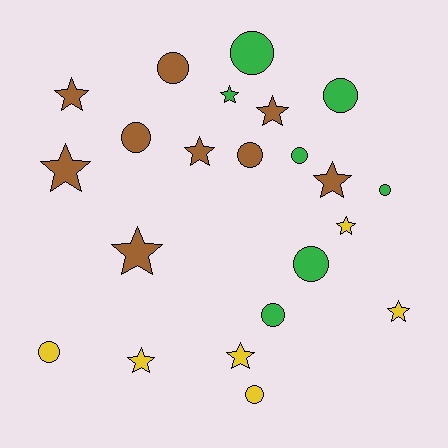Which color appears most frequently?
Brown, with 9 objects.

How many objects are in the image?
There are 22 objects.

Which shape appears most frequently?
Star, with 11 objects.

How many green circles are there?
There are 6 green circles.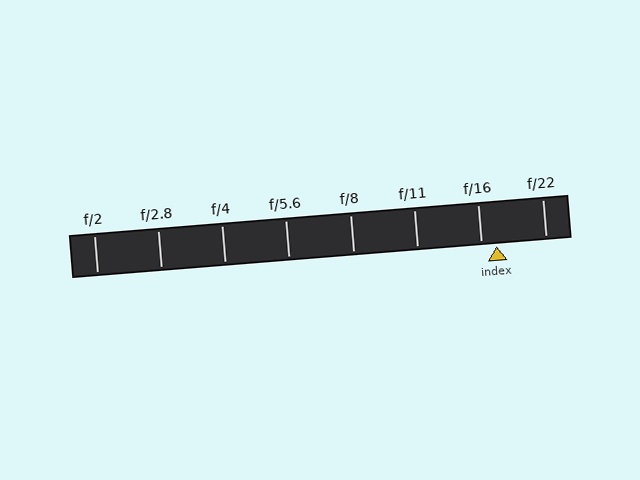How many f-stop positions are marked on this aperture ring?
There are 8 f-stop positions marked.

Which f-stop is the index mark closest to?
The index mark is closest to f/16.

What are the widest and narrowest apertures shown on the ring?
The widest aperture shown is f/2 and the narrowest is f/22.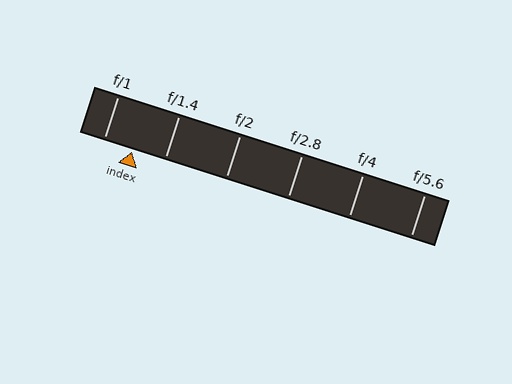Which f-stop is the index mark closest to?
The index mark is closest to f/1.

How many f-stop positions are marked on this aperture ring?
There are 6 f-stop positions marked.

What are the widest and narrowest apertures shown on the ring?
The widest aperture shown is f/1 and the narrowest is f/5.6.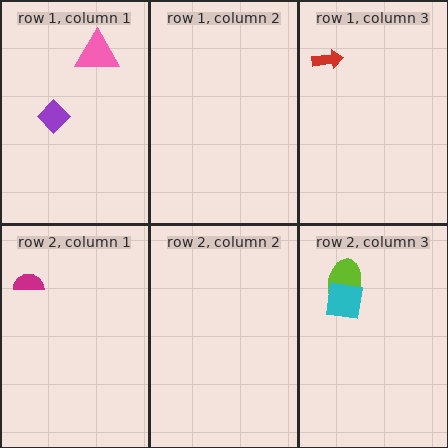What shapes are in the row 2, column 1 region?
The magenta semicircle.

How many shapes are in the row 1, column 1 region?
2.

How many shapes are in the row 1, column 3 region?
1.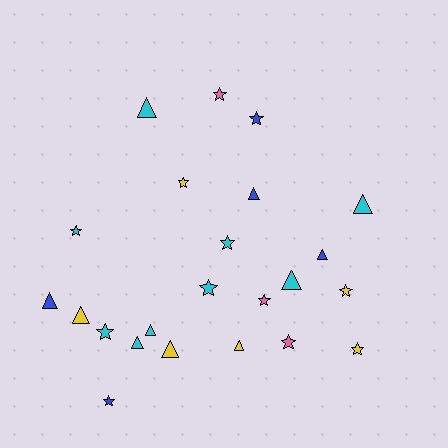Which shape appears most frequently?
Star, with 12 objects.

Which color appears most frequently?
Cyan, with 9 objects.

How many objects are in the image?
There are 23 objects.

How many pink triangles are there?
There are no pink triangles.